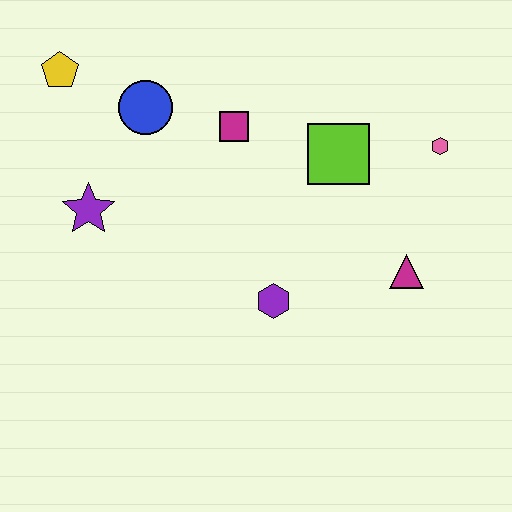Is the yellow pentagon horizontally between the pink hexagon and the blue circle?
No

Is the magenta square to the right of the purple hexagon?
No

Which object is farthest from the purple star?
The pink hexagon is farthest from the purple star.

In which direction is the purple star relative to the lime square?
The purple star is to the left of the lime square.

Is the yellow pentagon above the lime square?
Yes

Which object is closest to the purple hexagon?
The magenta triangle is closest to the purple hexagon.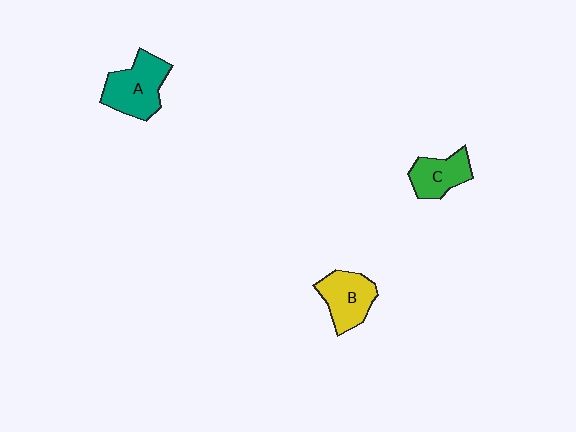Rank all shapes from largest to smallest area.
From largest to smallest: A (teal), B (yellow), C (green).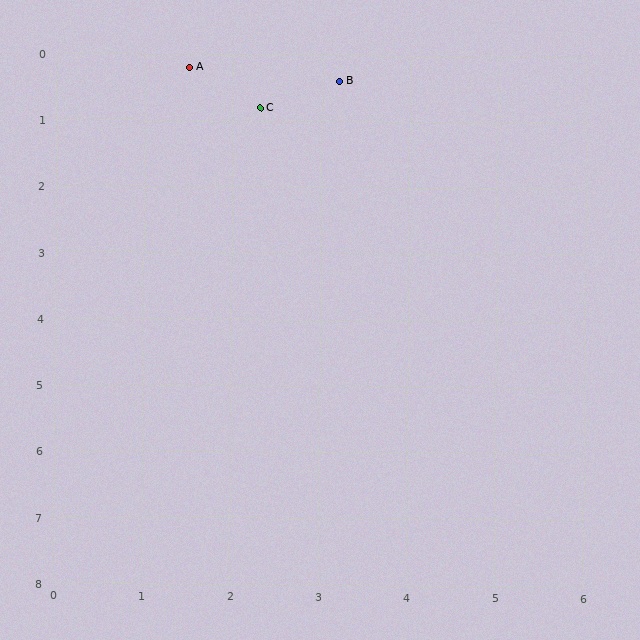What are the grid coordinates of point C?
Point C is at approximately (2.3, 0.8).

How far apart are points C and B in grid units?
Points C and B are about 1.0 grid units apart.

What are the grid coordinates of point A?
Point A is at approximately (1.5, 0.2).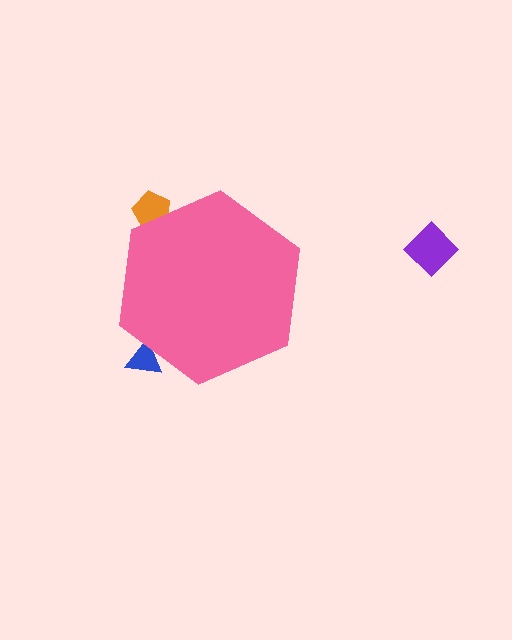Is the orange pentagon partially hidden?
Yes, the orange pentagon is partially hidden behind the pink hexagon.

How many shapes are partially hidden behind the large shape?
2 shapes are partially hidden.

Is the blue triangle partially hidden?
Yes, the blue triangle is partially hidden behind the pink hexagon.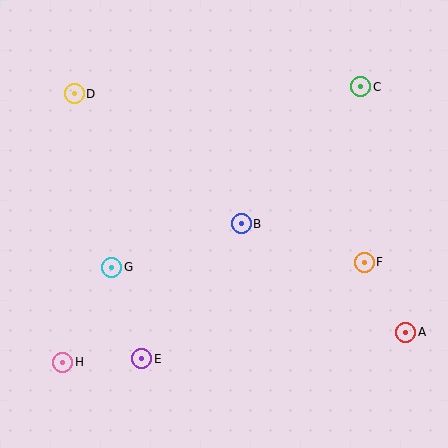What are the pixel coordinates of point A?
Point A is at (406, 332).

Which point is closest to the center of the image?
Point B at (241, 224) is closest to the center.